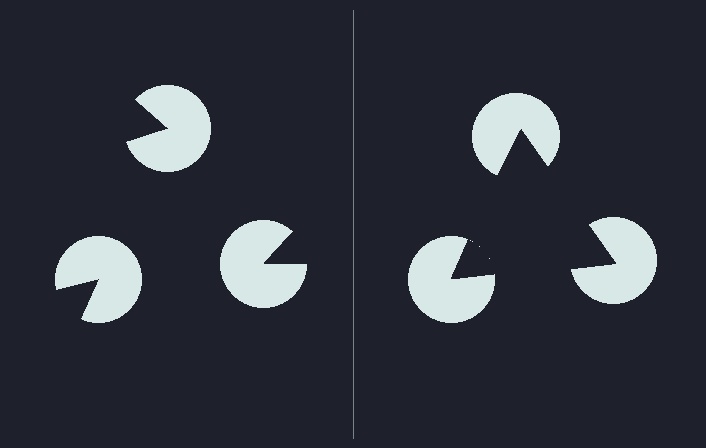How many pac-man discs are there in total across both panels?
6 — 3 on each side.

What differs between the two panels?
The pac-man discs are positioned identically on both sides; only the wedge orientations differ. On the right they align to a triangle; on the left they are misaligned.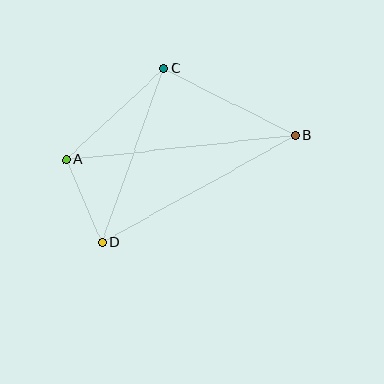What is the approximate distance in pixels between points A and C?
The distance between A and C is approximately 133 pixels.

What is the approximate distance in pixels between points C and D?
The distance between C and D is approximately 184 pixels.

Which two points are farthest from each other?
Points A and B are farthest from each other.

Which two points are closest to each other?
Points A and D are closest to each other.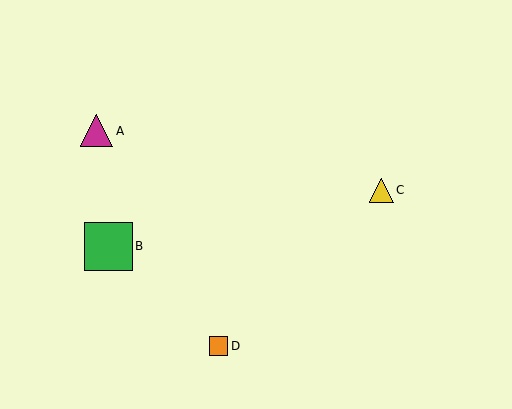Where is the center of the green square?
The center of the green square is at (108, 246).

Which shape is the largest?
The green square (labeled B) is the largest.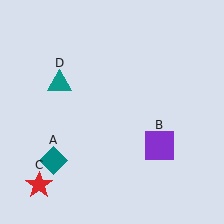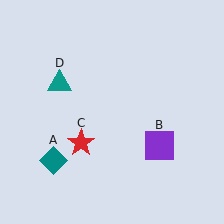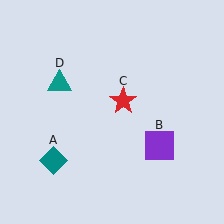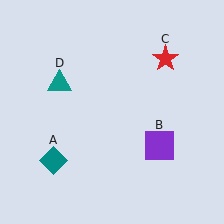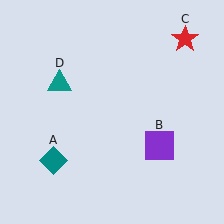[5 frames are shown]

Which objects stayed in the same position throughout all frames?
Teal diamond (object A) and purple square (object B) and teal triangle (object D) remained stationary.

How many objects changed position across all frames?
1 object changed position: red star (object C).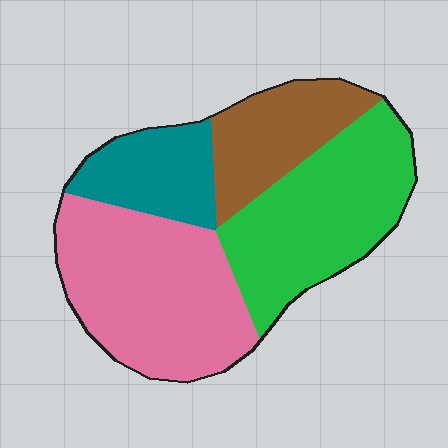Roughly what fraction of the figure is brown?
Brown takes up less than a quarter of the figure.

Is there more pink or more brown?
Pink.